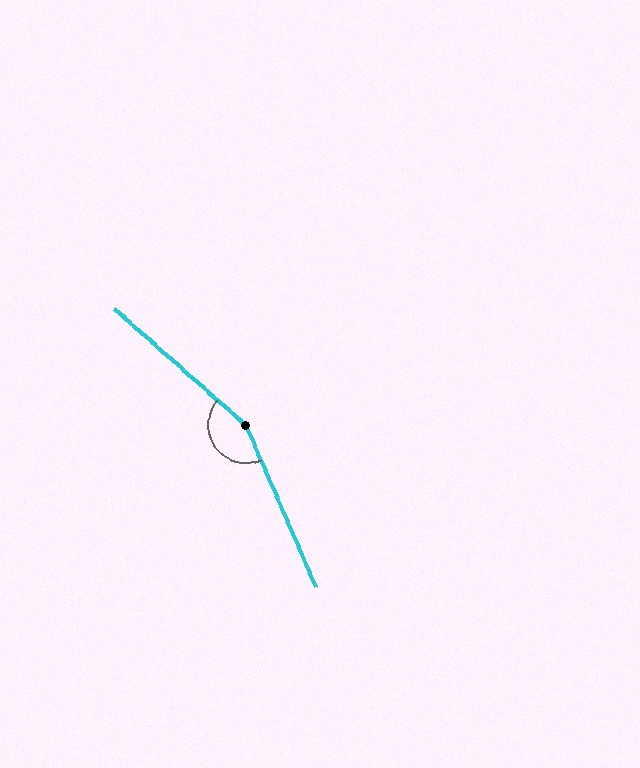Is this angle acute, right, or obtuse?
It is obtuse.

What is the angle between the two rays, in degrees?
Approximately 155 degrees.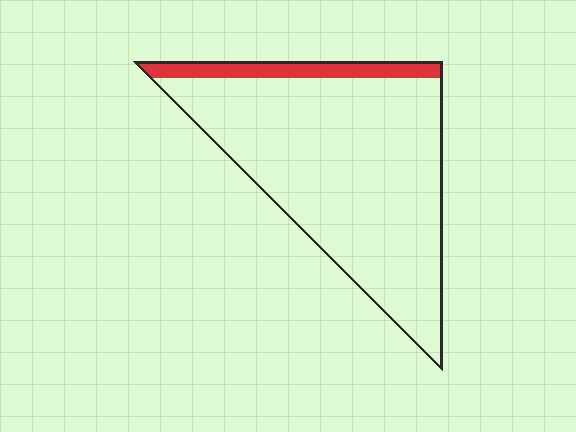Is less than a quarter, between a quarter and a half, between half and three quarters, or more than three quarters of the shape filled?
Less than a quarter.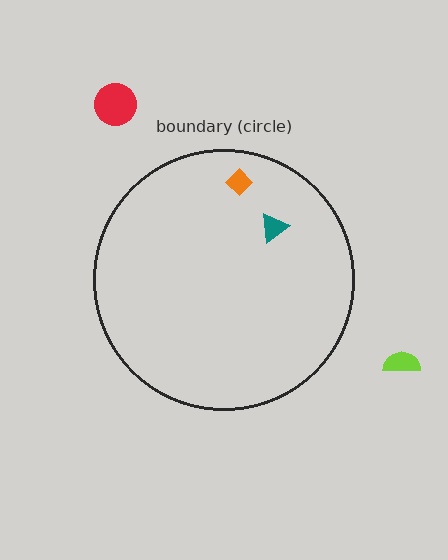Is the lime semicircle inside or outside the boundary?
Outside.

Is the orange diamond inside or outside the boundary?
Inside.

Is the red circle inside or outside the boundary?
Outside.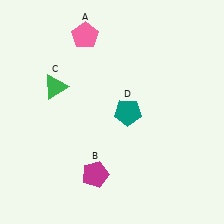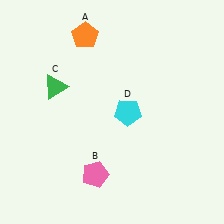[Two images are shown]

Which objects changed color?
A changed from pink to orange. B changed from magenta to pink. D changed from teal to cyan.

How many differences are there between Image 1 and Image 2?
There are 3 differences between the two images.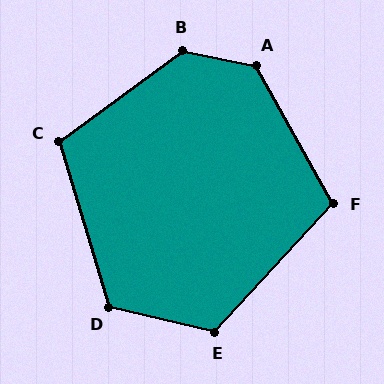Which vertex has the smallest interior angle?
F, at approximately 108 degrees.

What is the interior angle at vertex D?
Approximately 120 degrees (obtuse).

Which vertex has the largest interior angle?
B, at approximately 132 degrees.